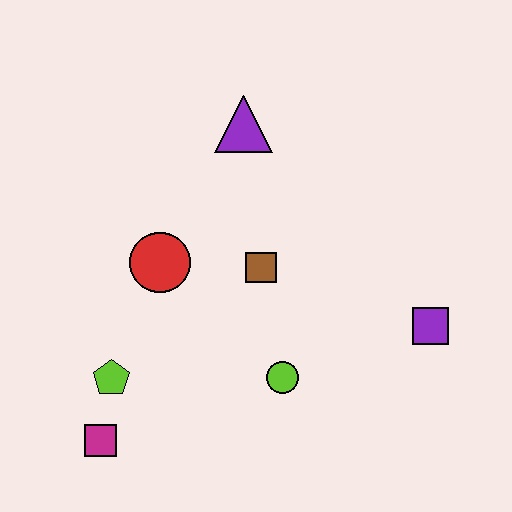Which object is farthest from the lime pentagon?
The purple square is farthest from the lime pentagon.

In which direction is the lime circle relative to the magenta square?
The lime circle is to the right of the magenta square.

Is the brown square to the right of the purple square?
No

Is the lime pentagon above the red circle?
No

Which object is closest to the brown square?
The red circle is closest to the brown square.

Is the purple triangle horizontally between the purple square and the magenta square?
Yes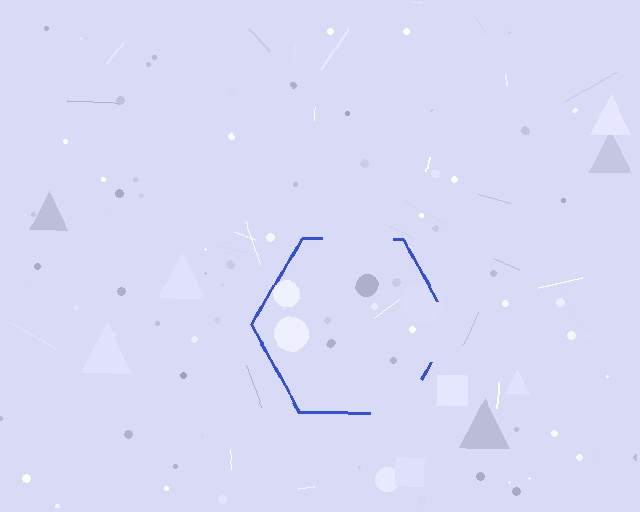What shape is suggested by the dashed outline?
The dashed outline suggests a hexagon.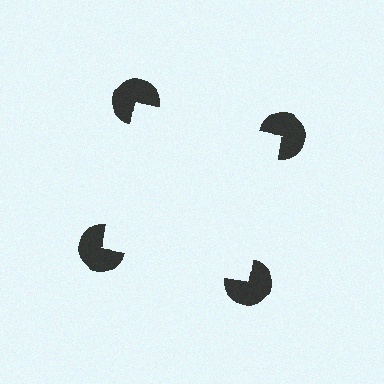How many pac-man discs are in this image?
There are 4 — one at each vertex of the illusory square.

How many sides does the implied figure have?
4 sides.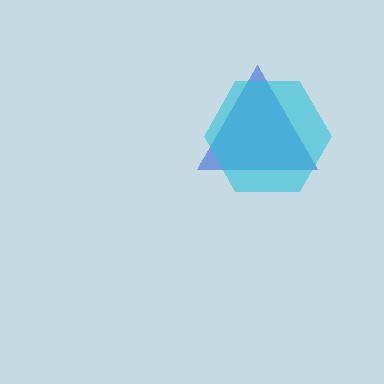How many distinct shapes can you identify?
There are 2 distinct shapes: a blue triangle, a cyan hexagon.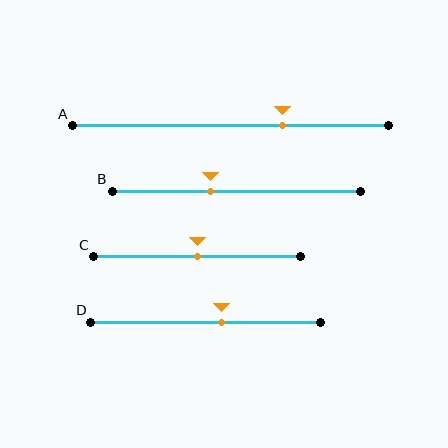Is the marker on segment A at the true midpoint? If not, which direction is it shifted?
No, the marker on segment A is shifted to the right by about 16% of the segment length.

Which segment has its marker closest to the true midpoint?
Segment C has its marker closest to the true midpoint.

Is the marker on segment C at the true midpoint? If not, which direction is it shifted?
Yes, the marker on segment C is at the true midpoint.